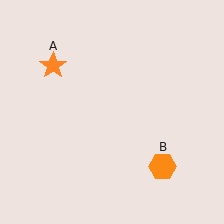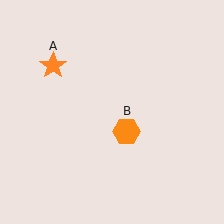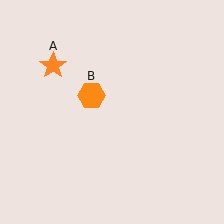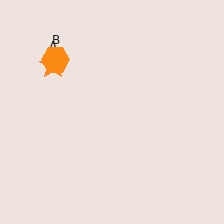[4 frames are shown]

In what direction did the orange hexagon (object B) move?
The orange hexagon (object B) moved up and to the left.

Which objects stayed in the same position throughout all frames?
Orange star (object A) remained stationary.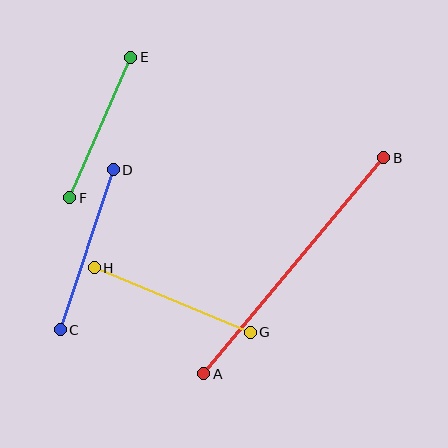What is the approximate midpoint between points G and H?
The midpoint is at approximately (172, 300) pixels.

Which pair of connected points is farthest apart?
Points A and B are farthest apart.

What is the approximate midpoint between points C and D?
The midpoint is at approximately (87, 250) pixels.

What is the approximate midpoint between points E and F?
The midpoint is at approximately (100, 128) pixels.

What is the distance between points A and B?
The distance is approximately 281 pixels.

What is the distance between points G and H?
The distance is approximately 169 pixels.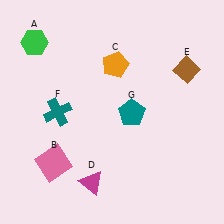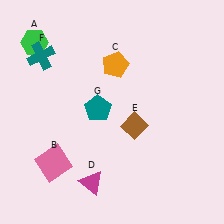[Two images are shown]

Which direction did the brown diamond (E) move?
The brown diamond (E) moved down.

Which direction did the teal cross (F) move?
The teal cross (F) moved up.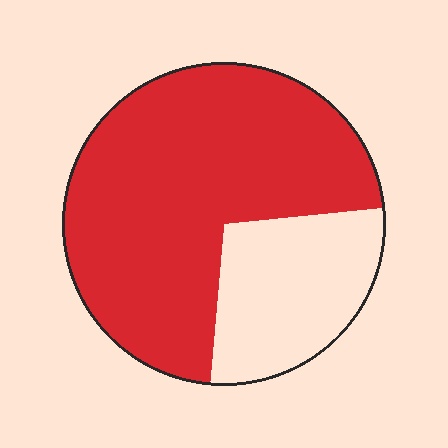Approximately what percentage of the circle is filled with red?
Approximately 70%.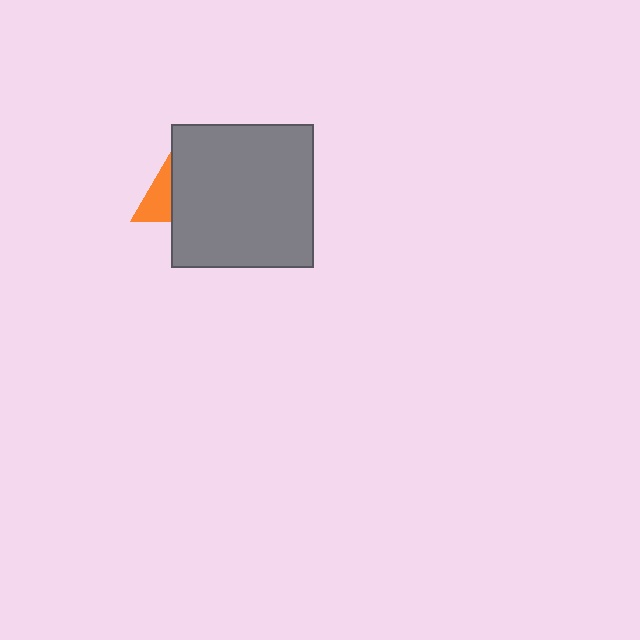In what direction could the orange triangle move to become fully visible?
The orange triangle could move left. That would shift it out from behind the gray square entirely.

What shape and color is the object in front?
The object in front is a gray square.